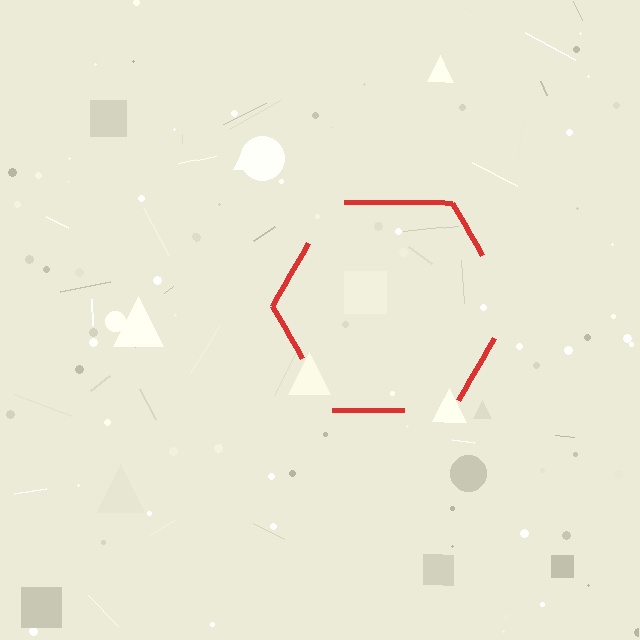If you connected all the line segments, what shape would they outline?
They would outline a hexagon.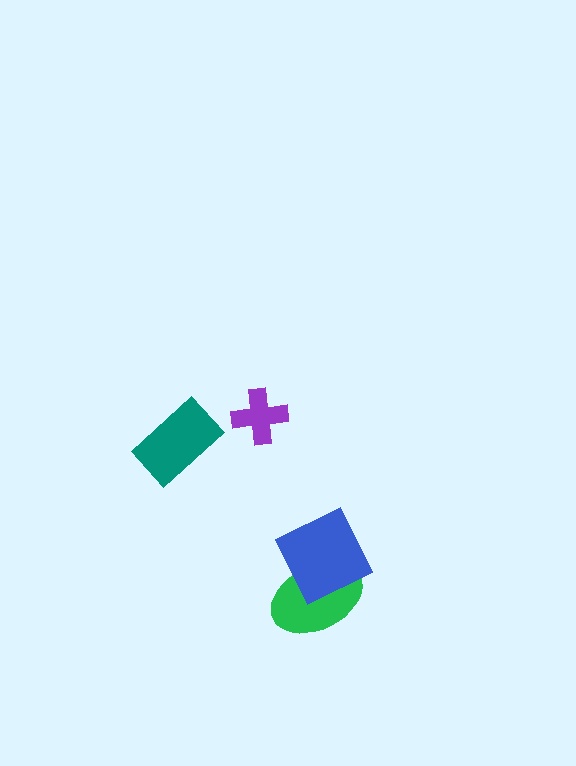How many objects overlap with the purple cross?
0 objects overlap with the purple cross.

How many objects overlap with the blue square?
1 object overlaps with the blue square.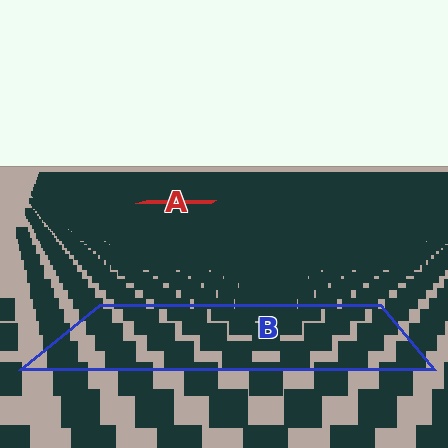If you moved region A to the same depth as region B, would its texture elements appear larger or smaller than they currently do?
They would appear larger. At a closer depth, the same texture elements are projected at a bigger on-screen size.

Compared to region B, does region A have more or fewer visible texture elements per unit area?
Region A has more texture elements per unit area — they are packed more densely because it is farther away.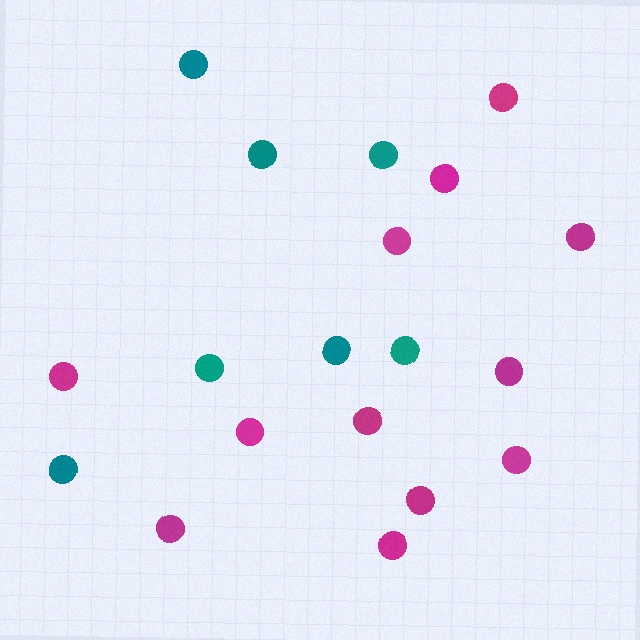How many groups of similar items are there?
There are 2 groups: one group of magenta circles (12) and one group of teal circles (7).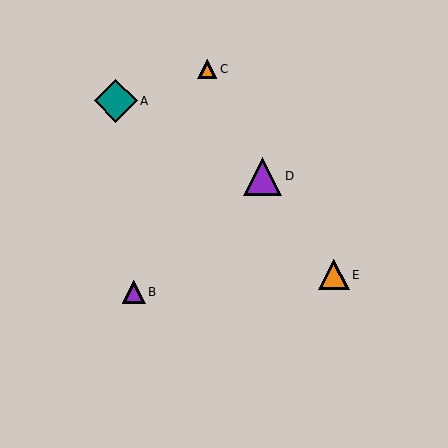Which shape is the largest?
The teal diamond (labeled A) is the largest.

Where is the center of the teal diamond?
The center of the teal diamond is at (116, 101).